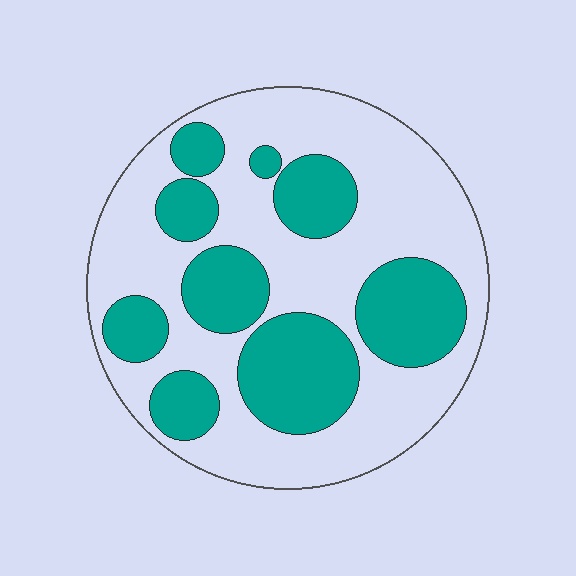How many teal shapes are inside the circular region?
9.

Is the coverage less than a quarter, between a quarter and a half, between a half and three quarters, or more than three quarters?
Between a quarter and a half.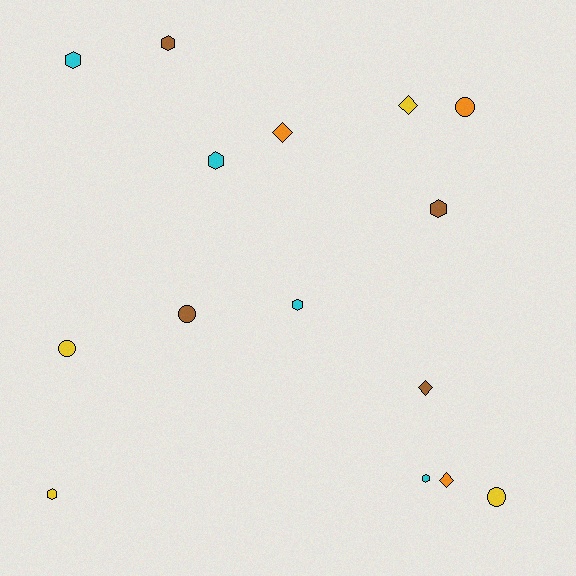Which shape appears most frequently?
Hexagon, with 7 objects.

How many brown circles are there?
There is 1 brown circle.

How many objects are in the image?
There are 15 objects.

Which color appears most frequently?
Brown, with 4 objects.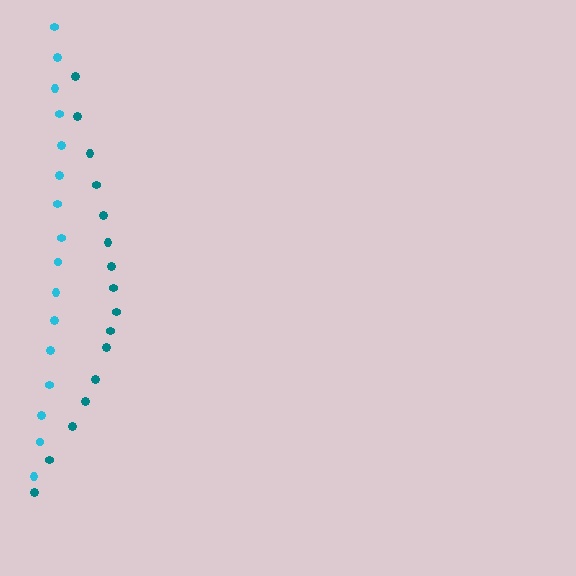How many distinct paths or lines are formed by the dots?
There are 2 distinct paths.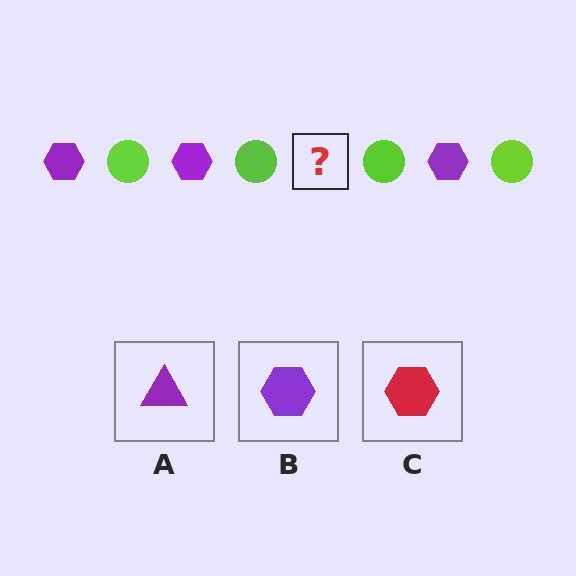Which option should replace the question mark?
Option B.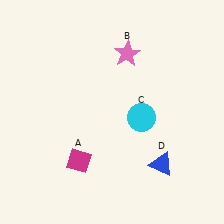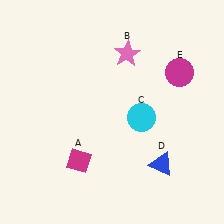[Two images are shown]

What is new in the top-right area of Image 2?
A magenta circle (E) was added in the top-right area of Image 2.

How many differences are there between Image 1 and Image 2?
There is 1 difference between the two images.